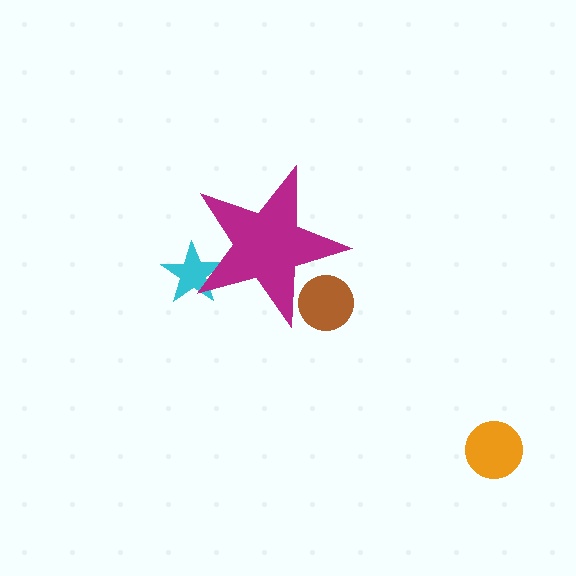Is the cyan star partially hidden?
Yes, the cyan star is partially hidden behind the magenta star.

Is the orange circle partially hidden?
No, the orange circle is fully visible.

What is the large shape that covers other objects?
A magenta star.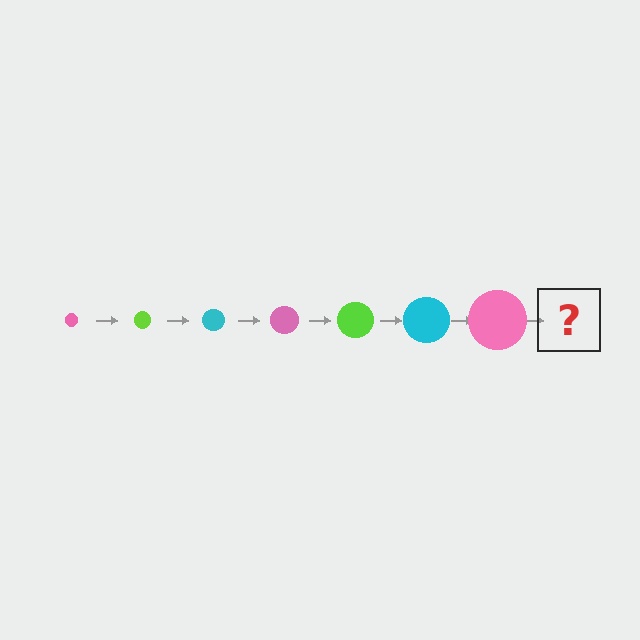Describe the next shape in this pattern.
It should be a lime circle, larger than the previous one.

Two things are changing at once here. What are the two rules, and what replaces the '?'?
The two rules are that the circle grows larger each step and the color cycles through pink, lime, and cyan. The '?' should be a lime circle, larger than the previous one.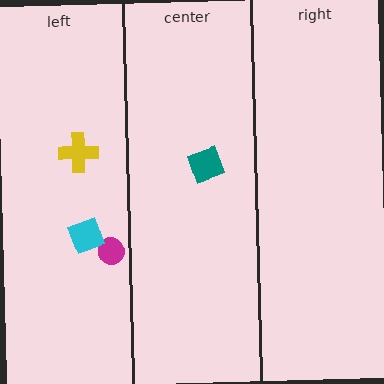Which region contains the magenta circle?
The left region.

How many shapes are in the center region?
1.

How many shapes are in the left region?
3.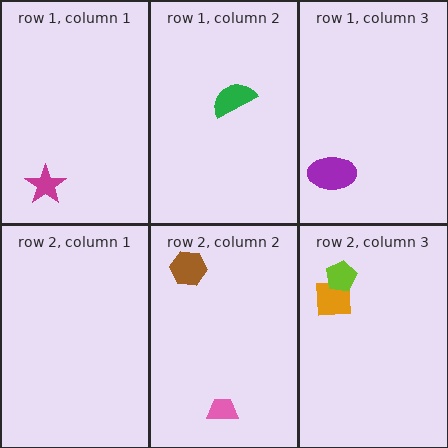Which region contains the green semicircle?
The row 1, column 2 region.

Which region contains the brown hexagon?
The row 2, column 2 region.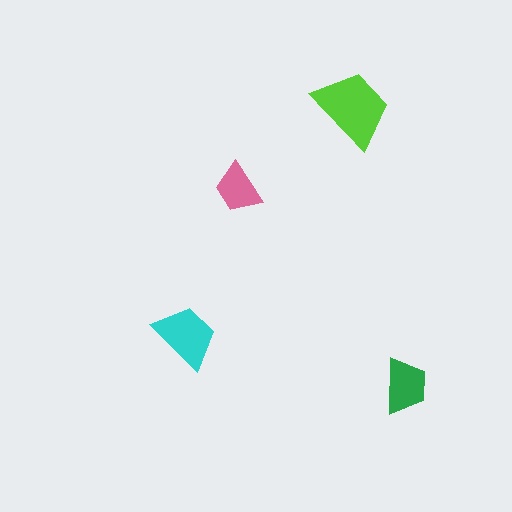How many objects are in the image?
There are 4 objects in the image.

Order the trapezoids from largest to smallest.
the lime one, the cyan one, the green one, the pink one.